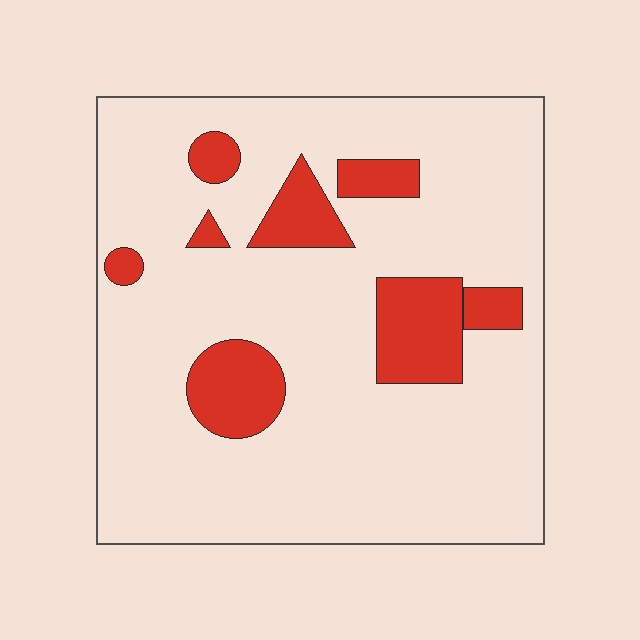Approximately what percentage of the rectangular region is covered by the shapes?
Approximately 15%.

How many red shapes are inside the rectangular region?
8.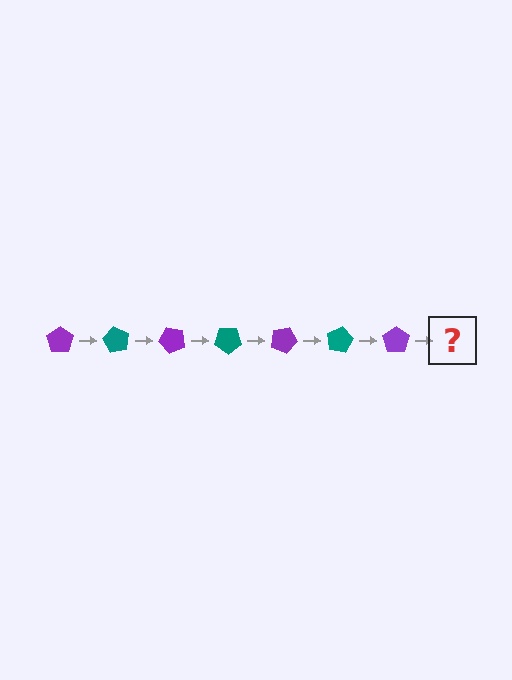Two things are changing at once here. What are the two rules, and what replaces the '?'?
The two rules are that it rotates 60 degrees each step and the color cycles through purple and teal. The '?' should be a teal pentagon, rotated 420 degrees from the start.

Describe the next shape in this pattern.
It should be a teal pentagon, rotated 420 degrees from the start.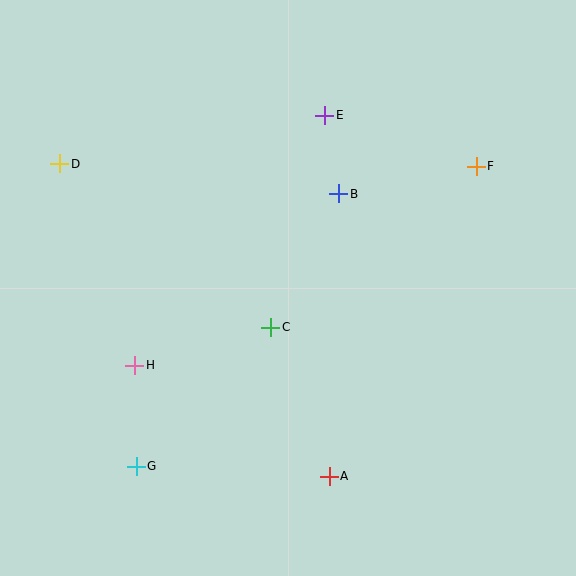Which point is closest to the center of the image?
Point C at (271, 327) is closest to the center.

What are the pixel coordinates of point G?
Point G is at (136, 466).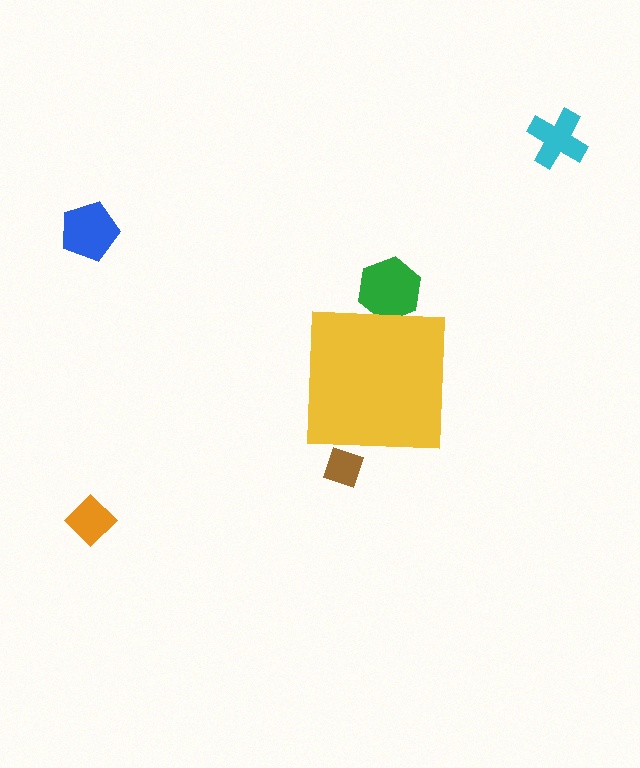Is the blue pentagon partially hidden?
No, the blue pentagon is fully visible.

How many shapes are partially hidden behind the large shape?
2 shapes are partially hidden.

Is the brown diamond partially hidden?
Yes, the brown diamond is partially hidden behind the yellow square.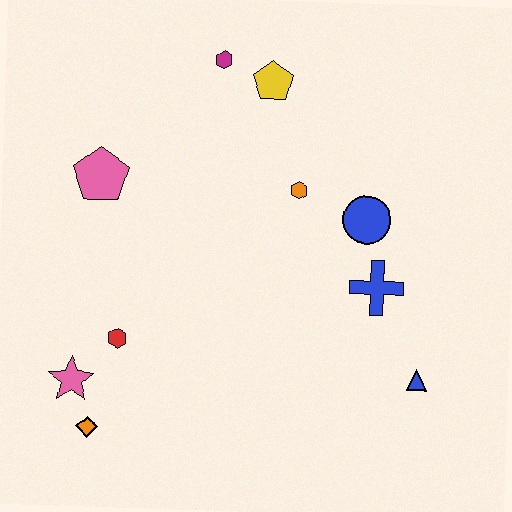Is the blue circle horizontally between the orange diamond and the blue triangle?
Yes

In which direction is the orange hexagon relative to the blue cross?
The orange hexagon is above the blue cross.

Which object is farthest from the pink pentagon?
The blue triangle is farthest from the pink pentagon.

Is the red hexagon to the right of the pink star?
Yes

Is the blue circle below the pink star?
No